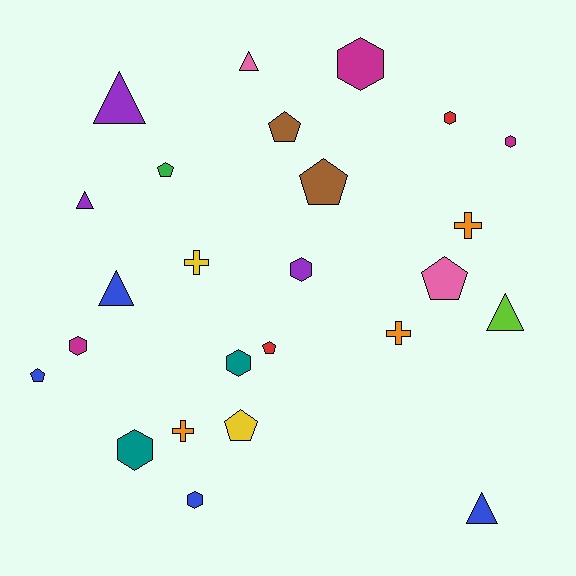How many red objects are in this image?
There are 2 red objects.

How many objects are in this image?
There are 25 objects.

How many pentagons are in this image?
There are 7 pentagons.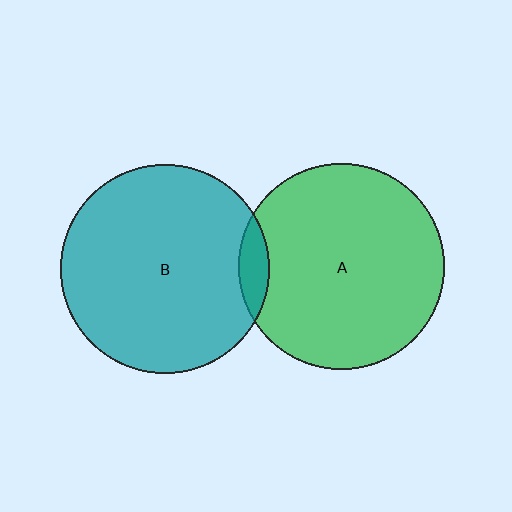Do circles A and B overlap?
Yes.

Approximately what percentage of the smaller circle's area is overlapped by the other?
Approximately 5%.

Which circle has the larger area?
Circle B (teal).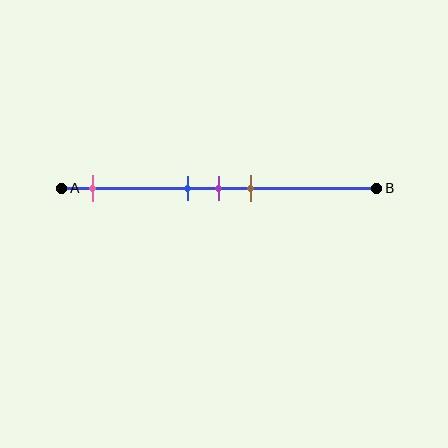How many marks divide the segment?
There are 4 marks dividing the segment.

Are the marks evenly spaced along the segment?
No, the marks are not evenly spaced.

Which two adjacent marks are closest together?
The blue and purple marks are the closest adjacent pair.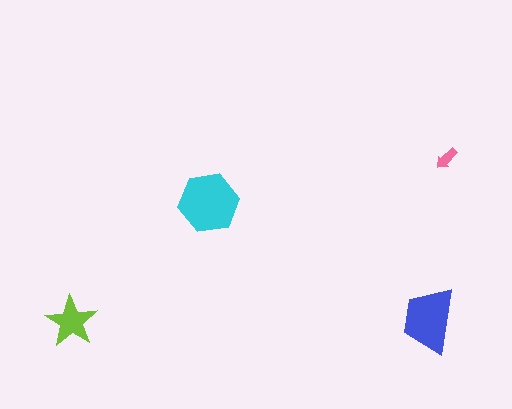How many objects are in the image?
There are 4 objects in the image.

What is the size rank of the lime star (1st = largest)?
3rd.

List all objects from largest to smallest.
The cyan hexagon, the blue trapezoid, the lime star, the pink arrow.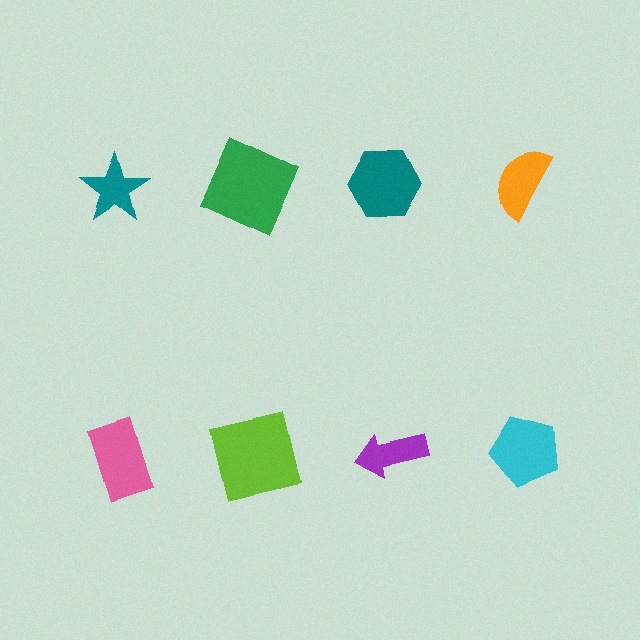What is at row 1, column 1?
A teal star.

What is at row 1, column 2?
A green square.